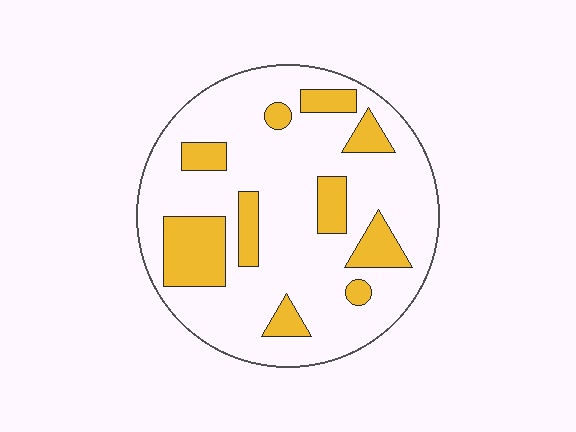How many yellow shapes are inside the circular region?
10.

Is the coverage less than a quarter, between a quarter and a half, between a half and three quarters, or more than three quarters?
Less than a quarter.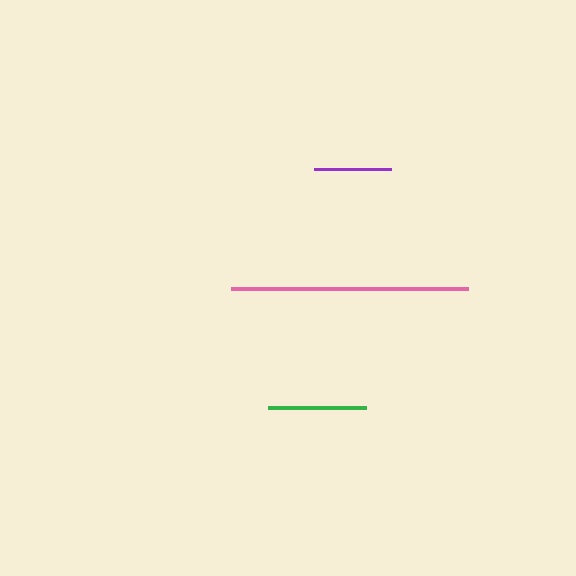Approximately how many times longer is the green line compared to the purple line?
The green line is approximately 1.3 times the length of the purple line.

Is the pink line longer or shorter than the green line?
The pink line is longer than the green line.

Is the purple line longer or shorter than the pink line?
The pink line is longer than the purple line.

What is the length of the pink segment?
The pink segment is approximately 237 pixels long.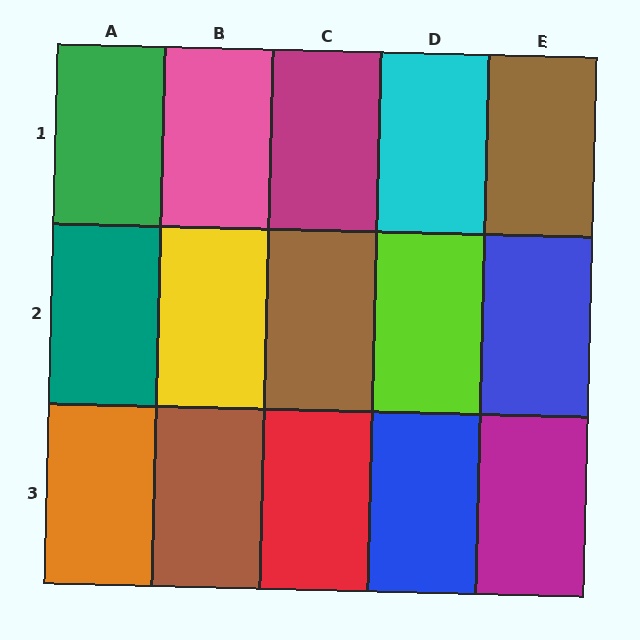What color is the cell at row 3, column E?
Magenta.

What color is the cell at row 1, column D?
Cyan.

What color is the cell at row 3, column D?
Blue.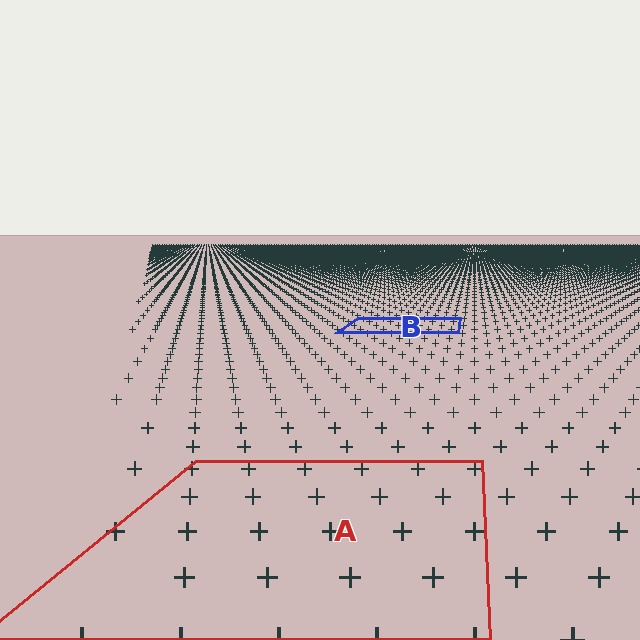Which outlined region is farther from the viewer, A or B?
Region B is farther from the viewer — the texture elements inside it appear smaller and more densely packed.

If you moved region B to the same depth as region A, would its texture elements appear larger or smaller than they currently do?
They would appear larger. At a closer depth, the same texture elements are projected at a bigger on-screen size.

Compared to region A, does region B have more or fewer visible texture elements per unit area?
Region B has more texture elements per unit area — they are packed more densely because it is farther away.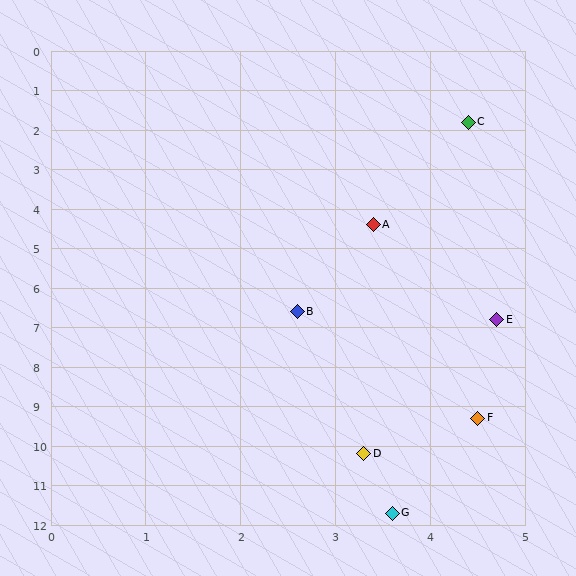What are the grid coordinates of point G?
Point G is at approximately (3.6, 11.7).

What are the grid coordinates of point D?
Point D is at approximately (3.3, 10.2).